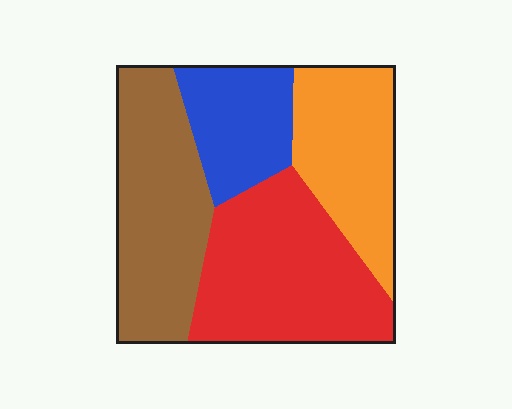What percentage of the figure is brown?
Brown covers about 30% of the figure.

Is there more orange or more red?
Red.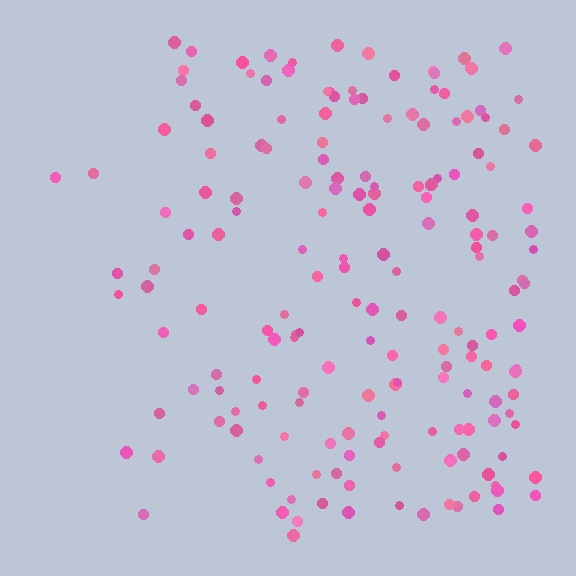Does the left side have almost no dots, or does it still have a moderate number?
Still a moderate number, just noticeably fewer than the right.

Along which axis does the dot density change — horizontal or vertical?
Horizontal.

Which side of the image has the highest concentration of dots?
The right.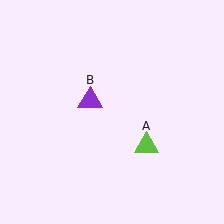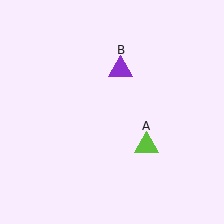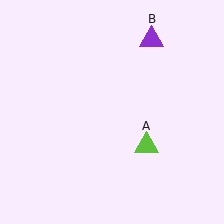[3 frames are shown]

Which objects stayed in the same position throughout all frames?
Lime triangle (object A) remained stationary.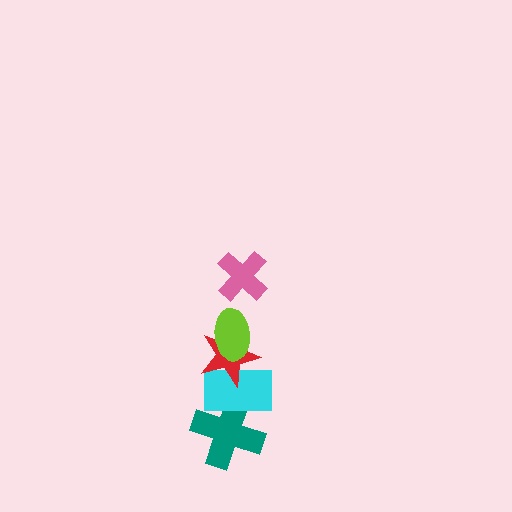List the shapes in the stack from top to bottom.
From top to bottom: the pink cross, the lime ellipse, the red star, the cyan rectangle, the teal cross.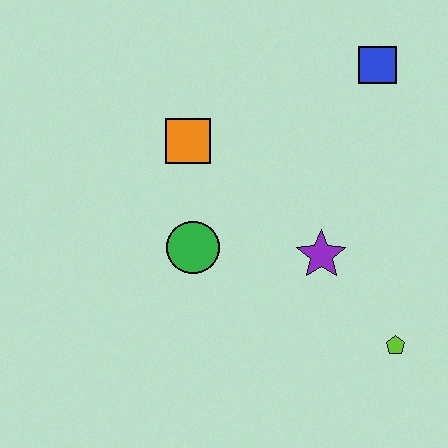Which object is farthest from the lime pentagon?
The orange square is farthest from the lime pentagon.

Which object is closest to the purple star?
The lime pentagon is closest to the purple star.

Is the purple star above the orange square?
No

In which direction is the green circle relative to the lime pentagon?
The green circle is to the left of the lime pentagon.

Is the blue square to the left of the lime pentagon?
Yes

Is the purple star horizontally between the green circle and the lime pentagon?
Yes